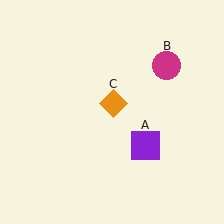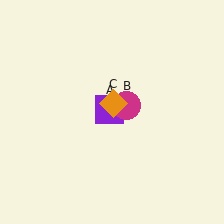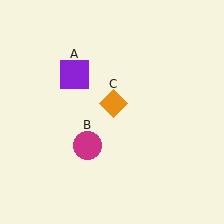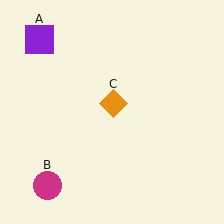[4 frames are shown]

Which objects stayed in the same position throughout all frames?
Orange diamond (object C) remained stationary.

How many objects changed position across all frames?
2 objects changed position: purple square (object A), magenta circle (object B).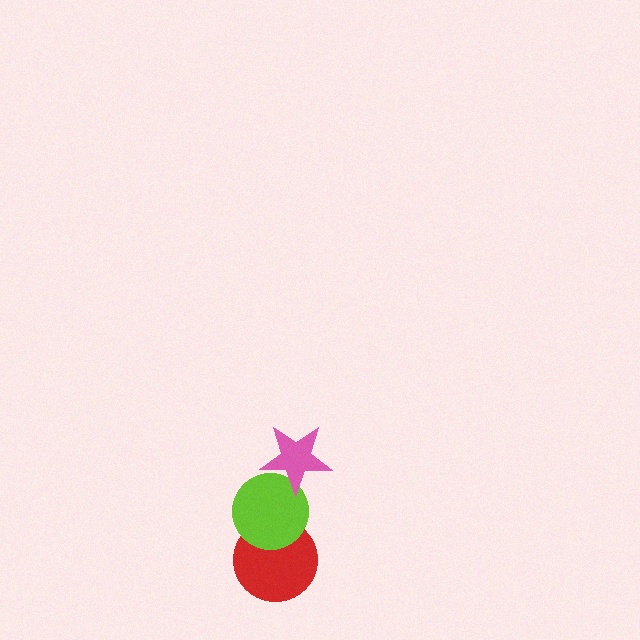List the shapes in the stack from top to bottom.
From top to bottom: the pink star, the lime circle, the red circle.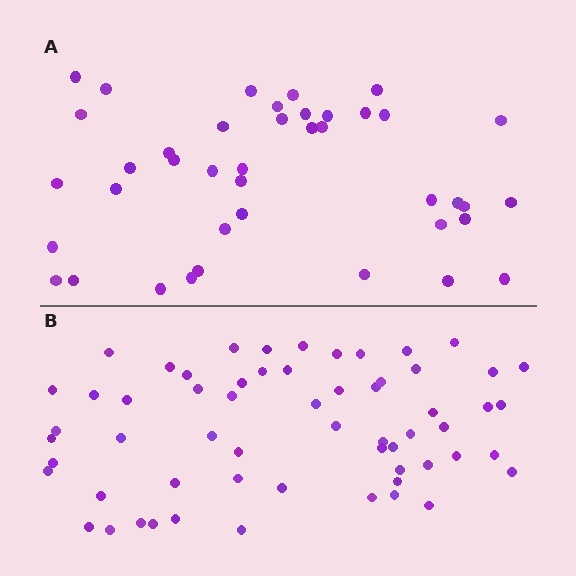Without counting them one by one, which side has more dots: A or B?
Region B (the bottom region) has more dots.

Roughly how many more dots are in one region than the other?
Region B has approximately 20 more dots than region A.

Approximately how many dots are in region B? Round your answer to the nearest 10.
About 60 dots.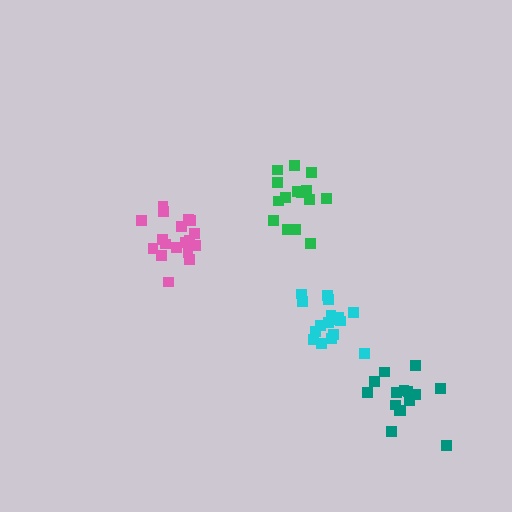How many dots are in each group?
Group 1: 18 dots, Group 2: 15 dots, Group 3: 15 dots, Group 4: 17 dots (65 total).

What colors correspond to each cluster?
The clusters are colored: pink, teal, green, cyan.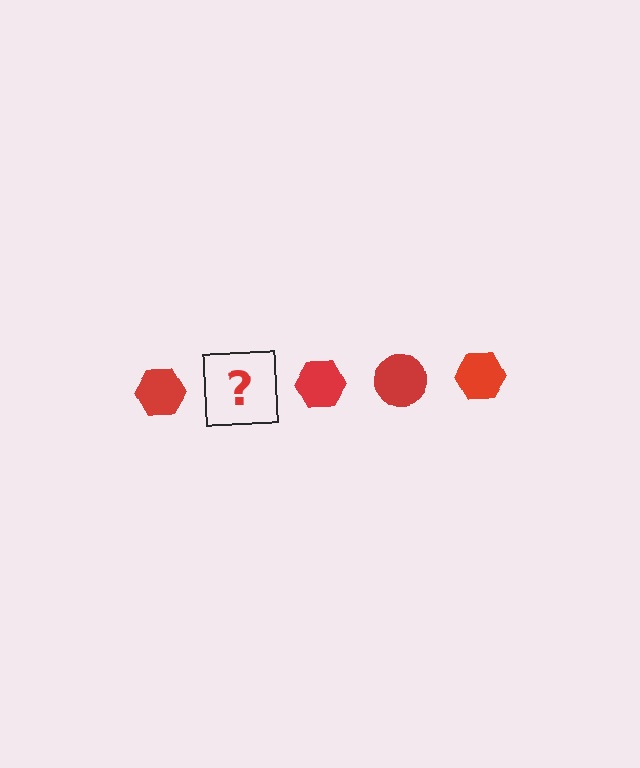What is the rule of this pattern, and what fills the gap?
The rule is that the pattern cycles through hexagon, circle shapes in red. The gap should be filled with a red circle.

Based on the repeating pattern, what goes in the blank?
The blank should be a red circle.